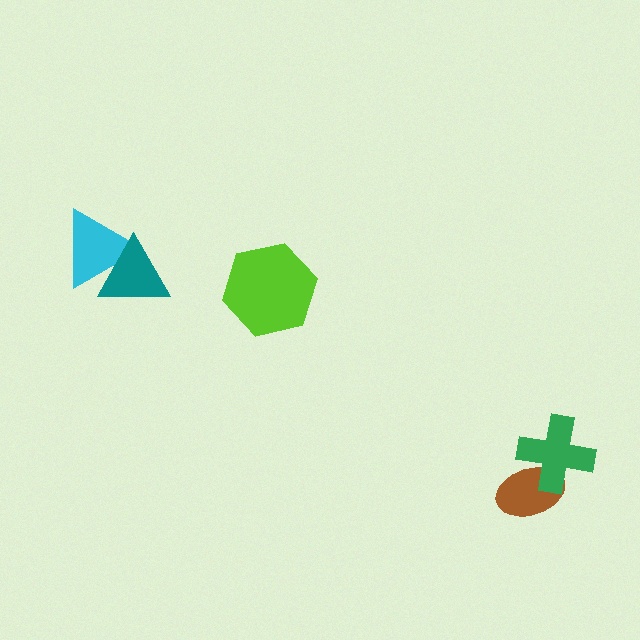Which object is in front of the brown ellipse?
The green cross is in front of the brown ellipse.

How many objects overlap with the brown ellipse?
1 object overlaps with the brown ellipse.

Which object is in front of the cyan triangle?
The teal triangle is in front of the cyan triangle.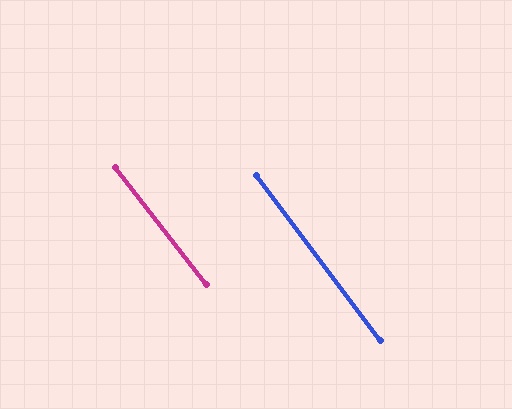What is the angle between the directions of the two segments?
Approximately 1 degree.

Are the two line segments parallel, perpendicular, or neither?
Parallel — their directions differ by only 1.4°.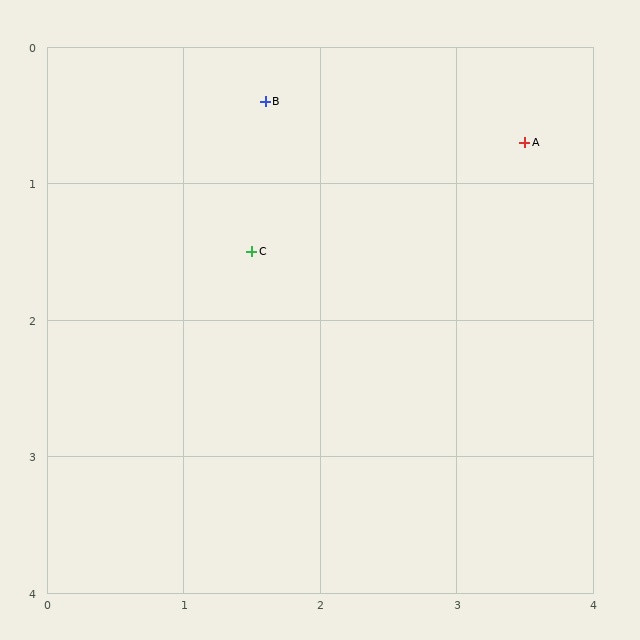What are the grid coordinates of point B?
Point B is at approximately (1.6, 0.4).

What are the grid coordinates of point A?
Point A is at approximately (3.5, 0.7).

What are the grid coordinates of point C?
Point C is at approximately (1.5, 1.5).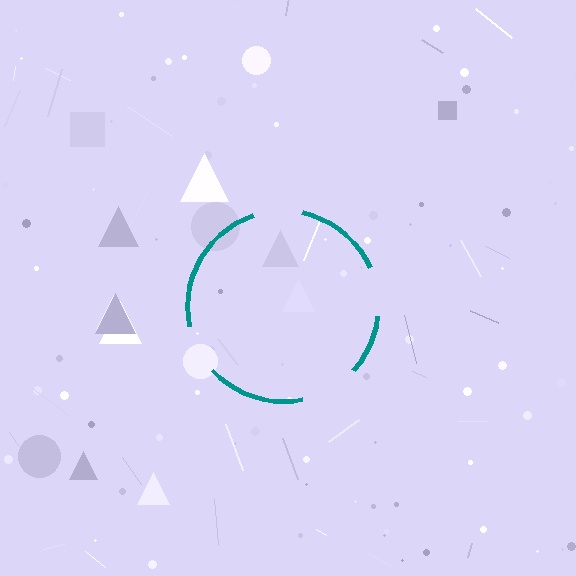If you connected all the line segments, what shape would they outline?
They would outline a circle.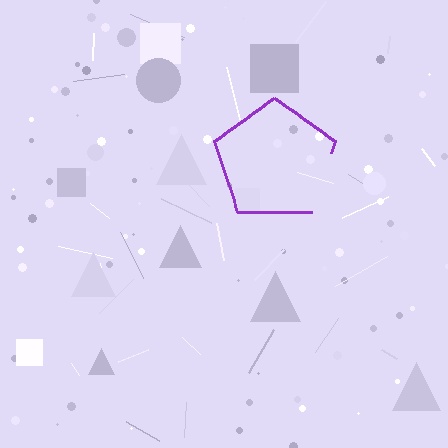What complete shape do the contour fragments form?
The contour fragments form a pentagon.